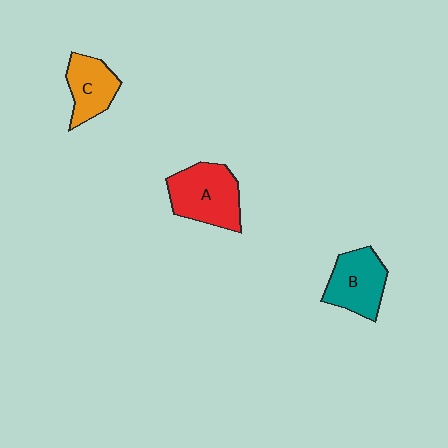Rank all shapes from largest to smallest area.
From largest to smallest: A (red), B (teal), C (orange).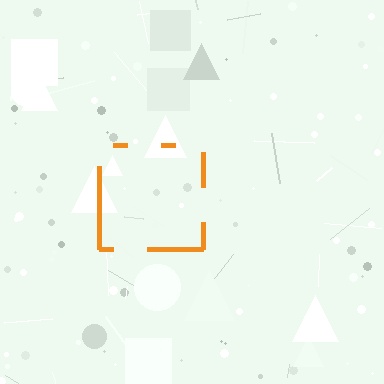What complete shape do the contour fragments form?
The contour fragments form a square.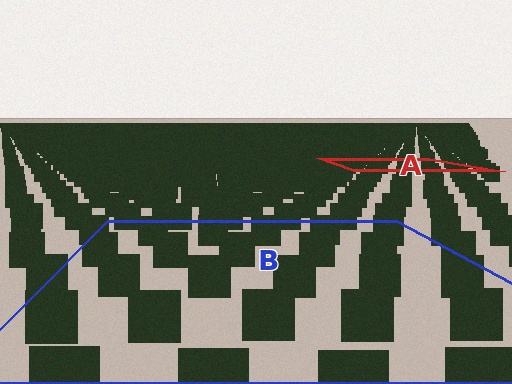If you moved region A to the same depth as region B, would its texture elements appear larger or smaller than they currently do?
They would appear larger. At a closer depth, the same texture elements are projected at a bigger on-screen size.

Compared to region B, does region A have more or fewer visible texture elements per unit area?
Region A has more texture elements per unit area — they are packed more densely because it is farther away.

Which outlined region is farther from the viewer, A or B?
Region A is farther from the viewer — the texture elements inside it appear smaller and more densely packed.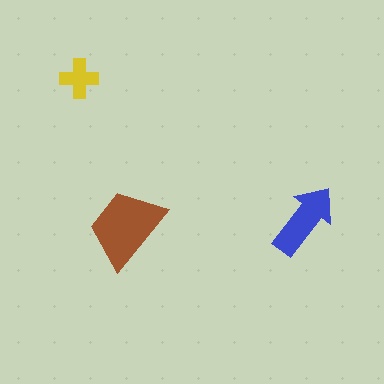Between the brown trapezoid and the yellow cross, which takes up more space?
The brown trapezoid.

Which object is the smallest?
The yellow cross.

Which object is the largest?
The brown trapezoid.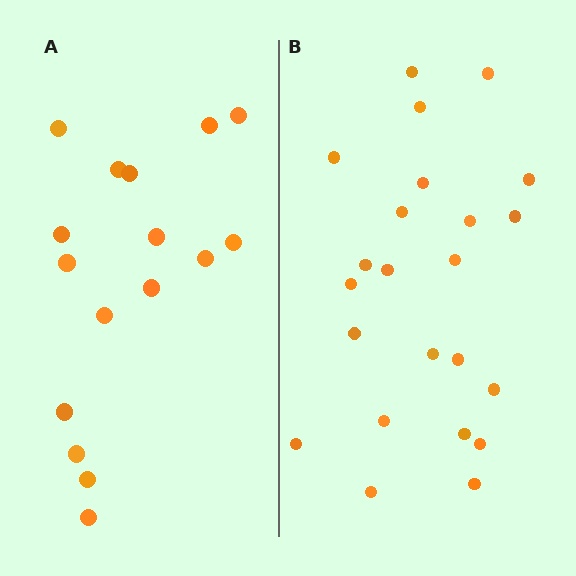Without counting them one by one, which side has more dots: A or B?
Region B (the right region) has more dots.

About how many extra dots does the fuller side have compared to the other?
Region B has roughly 8 or so more dots than region A.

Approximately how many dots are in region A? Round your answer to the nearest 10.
About 20 dots. (The exact count is 16, which rounds to 20.)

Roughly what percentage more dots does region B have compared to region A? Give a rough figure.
About 45% more.